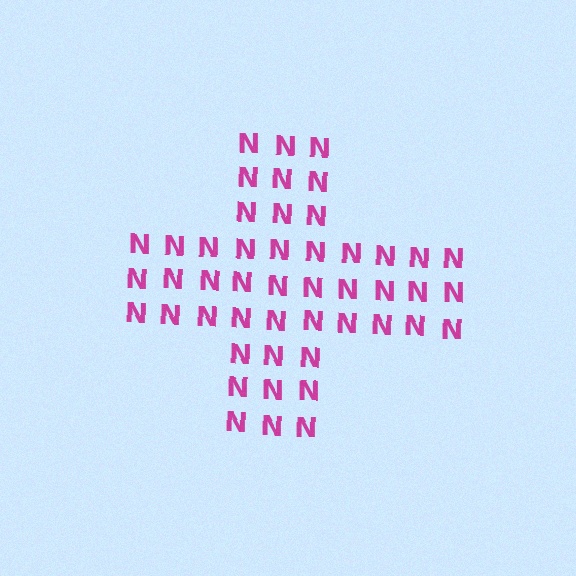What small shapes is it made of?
It is made of small letter N's.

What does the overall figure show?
The overall figure shows a cross.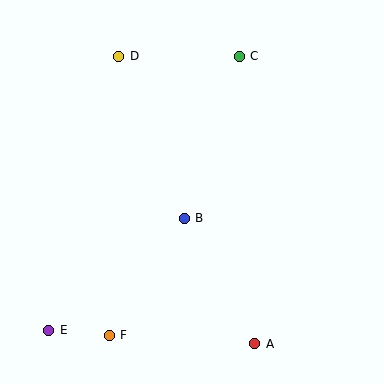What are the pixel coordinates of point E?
Point E is at (49, 330).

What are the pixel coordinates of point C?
Point C is at (239, 56).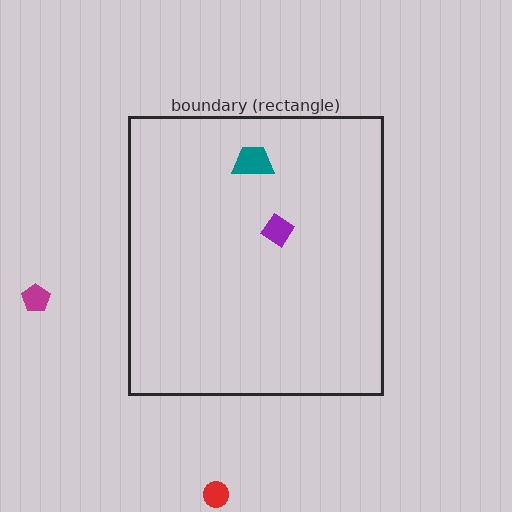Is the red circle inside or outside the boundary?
Outside.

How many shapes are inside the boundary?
2 inside, 2 outside.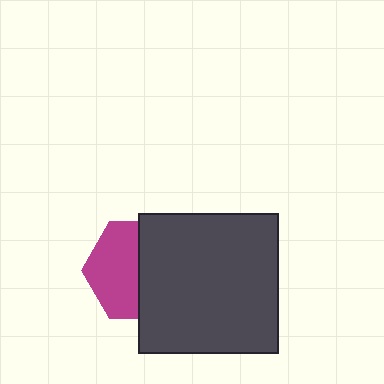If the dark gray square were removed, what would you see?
You would see the complete magenta hexagon.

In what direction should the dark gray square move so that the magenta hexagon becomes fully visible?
The dark gray square should move right. That is the shortest direction to clear the overlap and leave the magenta hexagon fully visible.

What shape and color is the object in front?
The object in front is a dark gray square.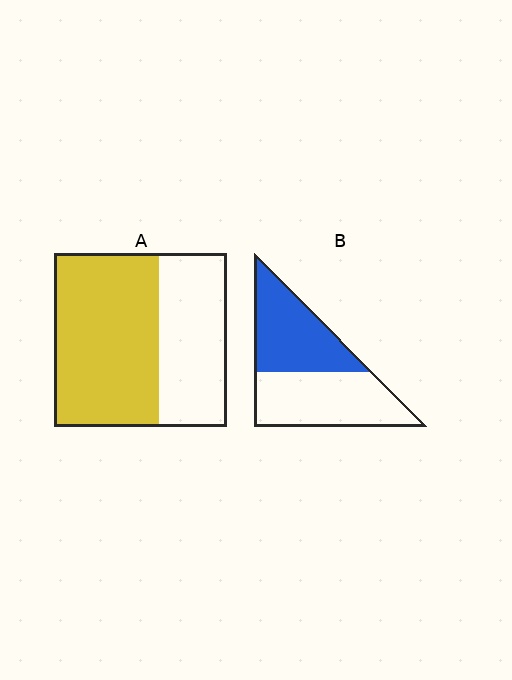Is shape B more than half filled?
Roughly half.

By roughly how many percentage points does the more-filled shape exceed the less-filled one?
By roughly 15 percentage points (A over B).